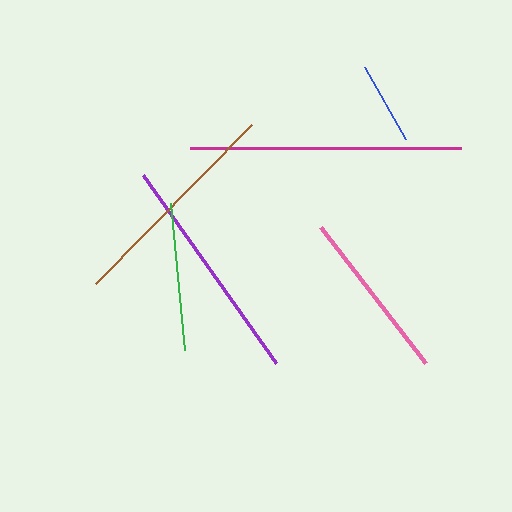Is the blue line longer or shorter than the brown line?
The brown line is longer than the blue line.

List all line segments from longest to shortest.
From longest to shortest: magenta, purple, brown, pink, green, blue.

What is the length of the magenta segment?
The magenta segment is approximately 271 pixels long.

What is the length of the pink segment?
The pink segment is approximately 172 pixels long.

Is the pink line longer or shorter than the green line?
The pink line is longer than the green line.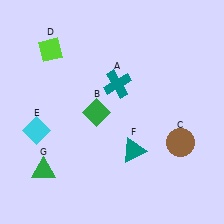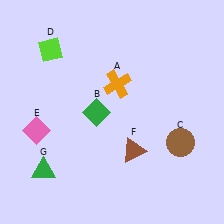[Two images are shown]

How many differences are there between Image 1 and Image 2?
There are 3 differences between the two images.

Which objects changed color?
A changed from teal to orange. E changed from cyan to pink. F changed from teal to brown.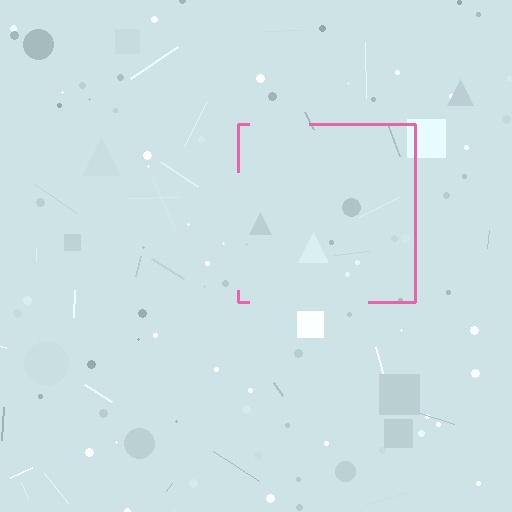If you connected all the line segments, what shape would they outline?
They would outline a square.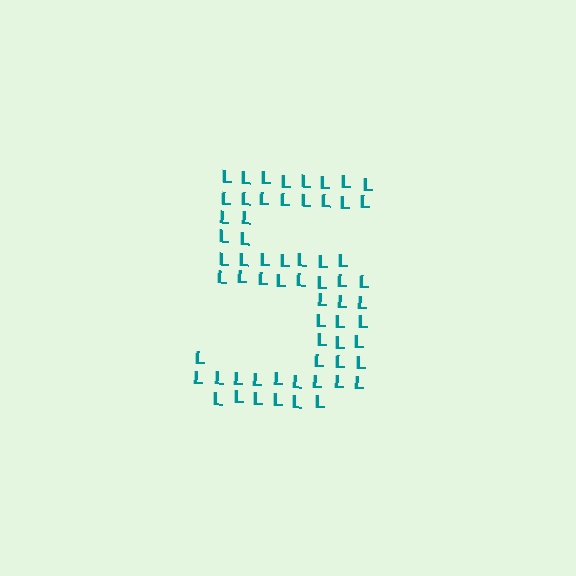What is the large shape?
The large shape is the digit 5.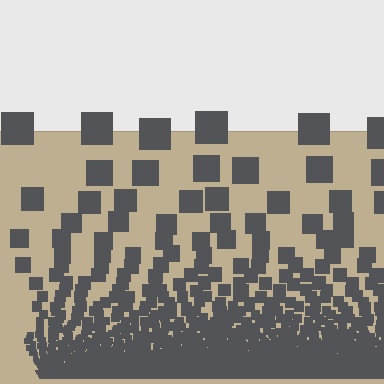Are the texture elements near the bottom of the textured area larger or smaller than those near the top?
Smaller. The gradient is inverted — elements near the bottom are smaller and denser.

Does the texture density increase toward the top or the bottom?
Density increases toward the bottom.